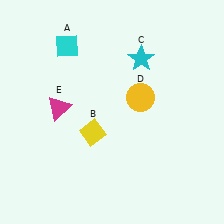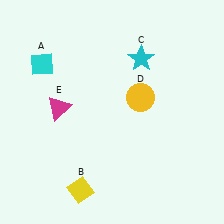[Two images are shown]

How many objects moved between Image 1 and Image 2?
2 objects moved between the two images.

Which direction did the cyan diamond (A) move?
The cyan diamond (A) moved left.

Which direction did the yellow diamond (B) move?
The yellow diamond (B) moved down.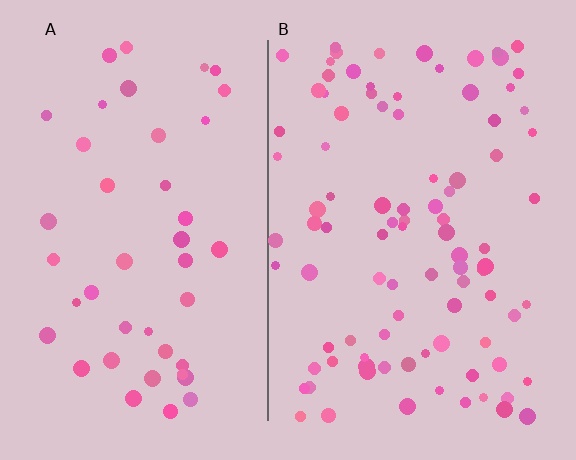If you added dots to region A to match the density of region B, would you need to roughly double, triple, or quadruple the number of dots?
Approximately double.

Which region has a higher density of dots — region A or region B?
B (the right).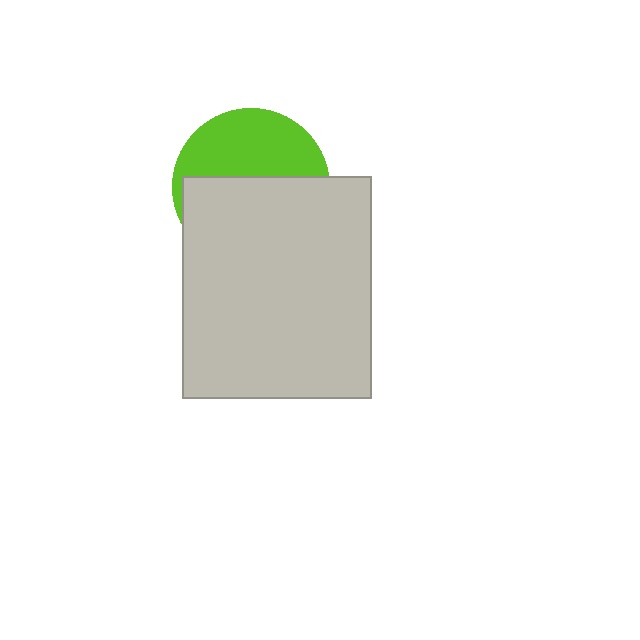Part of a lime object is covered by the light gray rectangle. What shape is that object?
It is a circle.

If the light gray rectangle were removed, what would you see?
You would see the complete lime circle.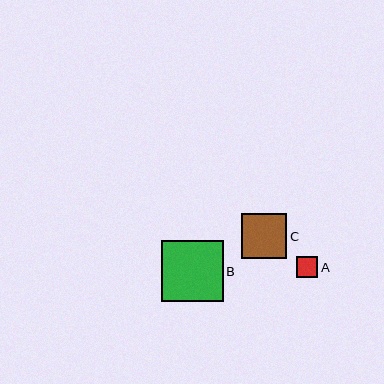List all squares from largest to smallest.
From largest to smallest: B, C, A.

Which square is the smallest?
Square A is the smallest with a size of approximately 21 pixels.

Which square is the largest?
Square B is the largest with a size of approximately 61 pixels.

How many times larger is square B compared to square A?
Square B is approximately 2.9 times the size of square A.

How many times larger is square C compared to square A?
Square C is approximately 2.1 times the size of square A.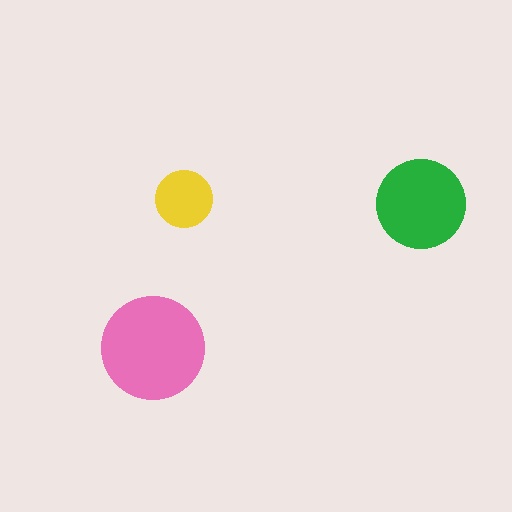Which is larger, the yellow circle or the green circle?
The green one.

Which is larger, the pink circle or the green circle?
The pink one.